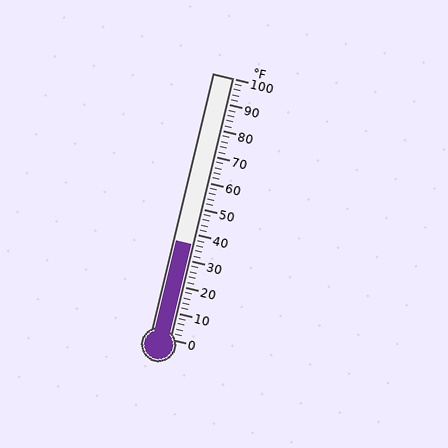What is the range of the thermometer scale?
The thermometer scale ranges from 0°F to 100°F.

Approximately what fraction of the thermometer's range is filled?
The thermometer is filled to approximately 35% of its range.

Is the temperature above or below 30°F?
The temperature is above 30°F.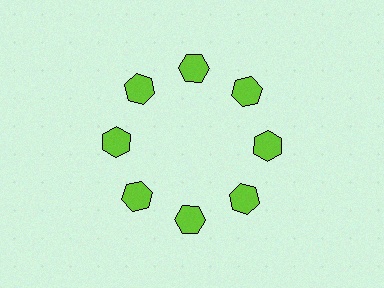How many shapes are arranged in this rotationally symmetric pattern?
There are 8 shapes, arranged in 8 groups of 1.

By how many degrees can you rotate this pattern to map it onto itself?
The pattern maps onto itself every 45 degrees of rotation.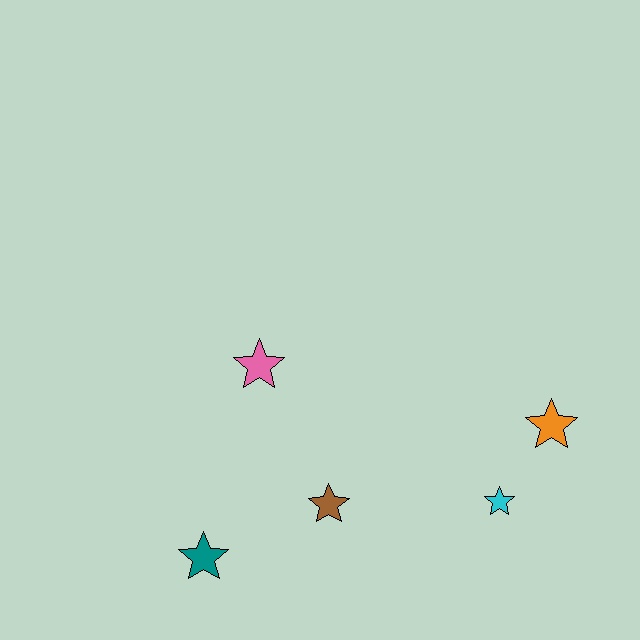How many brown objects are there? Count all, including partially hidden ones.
There is 1 brown object.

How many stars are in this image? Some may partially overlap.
There are 5 stars.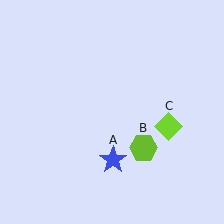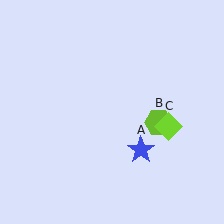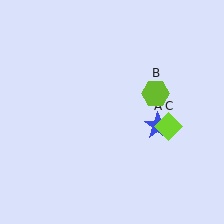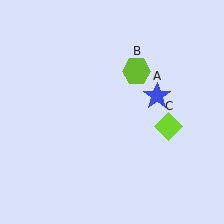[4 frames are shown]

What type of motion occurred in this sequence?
The blue star (object A), lime hexagon (object B) rotated counterclockwise around the center of the scene.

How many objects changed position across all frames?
2 objects changed position: blue star (object A), lime hexagon (object B).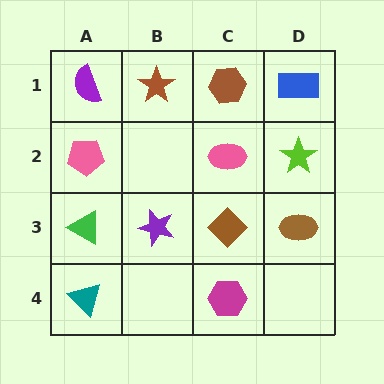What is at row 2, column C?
A pink ellipse.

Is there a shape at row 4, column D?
No, that cell is empty.